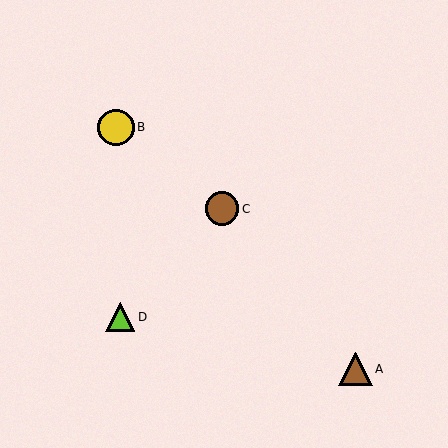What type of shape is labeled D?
Shape D is a lime triangle.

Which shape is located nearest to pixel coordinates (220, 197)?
The brown circle (labeled C) at (222, 209) is nearest to that location.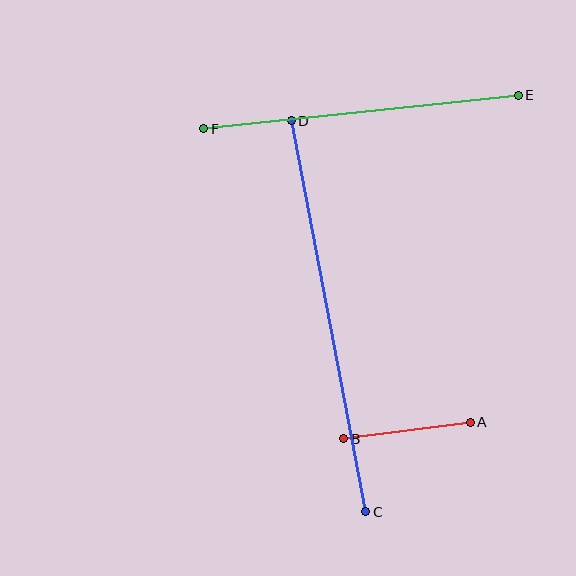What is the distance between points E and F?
The distance is approximately 317 pixels.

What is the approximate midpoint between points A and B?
The midpoint is at approximately (407, 430) pixels.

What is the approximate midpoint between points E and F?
The midpoint is at approximately (361, 112) pixels.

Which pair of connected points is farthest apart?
Points C and D are farthest apart.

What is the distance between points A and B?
The distance is approximately 128 pixels.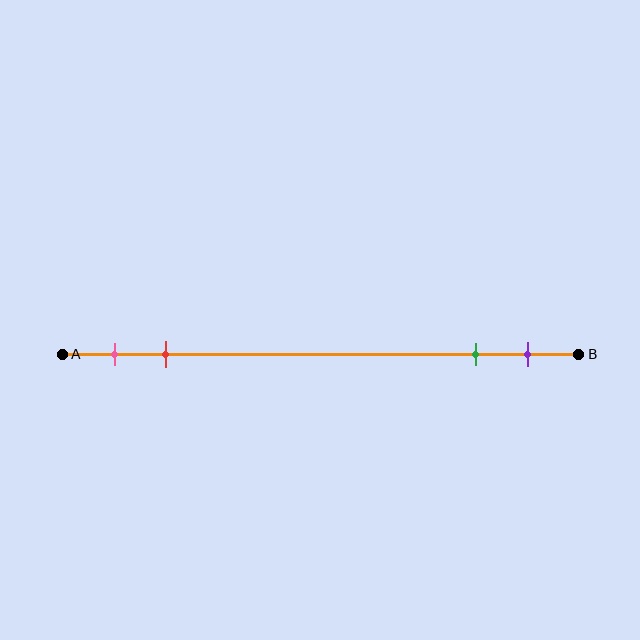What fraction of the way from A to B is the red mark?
The red mark is approximately 20% (0.2) of the way from A to B.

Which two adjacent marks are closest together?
The green and purple marks are the closest adjacent pair.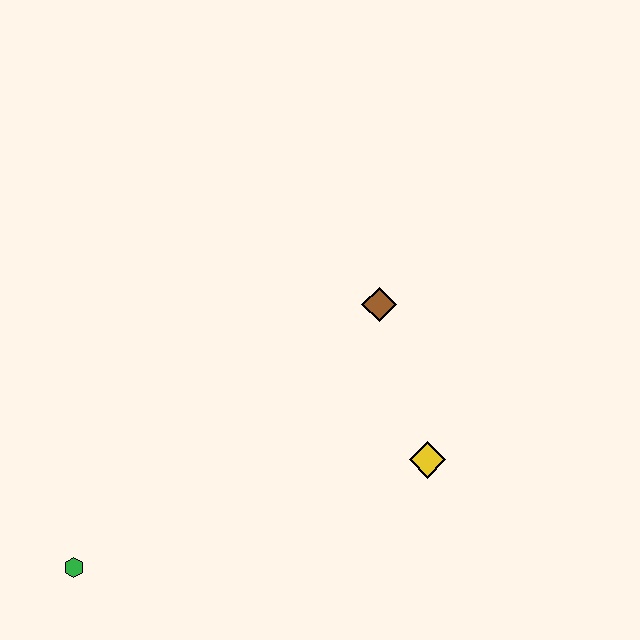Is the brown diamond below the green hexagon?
No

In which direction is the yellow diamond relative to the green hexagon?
The yellow diamond is to the right of the green hexagon.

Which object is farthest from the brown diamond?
The green hexagon is farthest from the brown diamond.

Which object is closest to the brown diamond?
The yellow diamond is closest to the brown diamond.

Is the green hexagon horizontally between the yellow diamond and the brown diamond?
No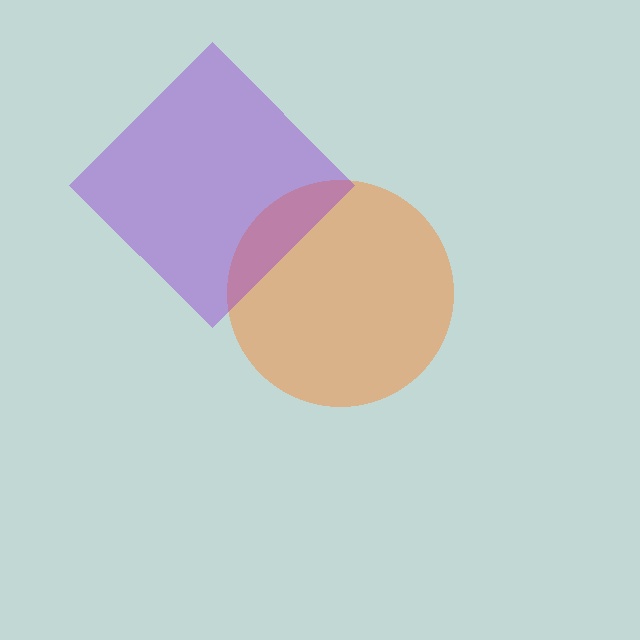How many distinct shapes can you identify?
There are 2 distinct shapes: an orange circle, a purple diamond.